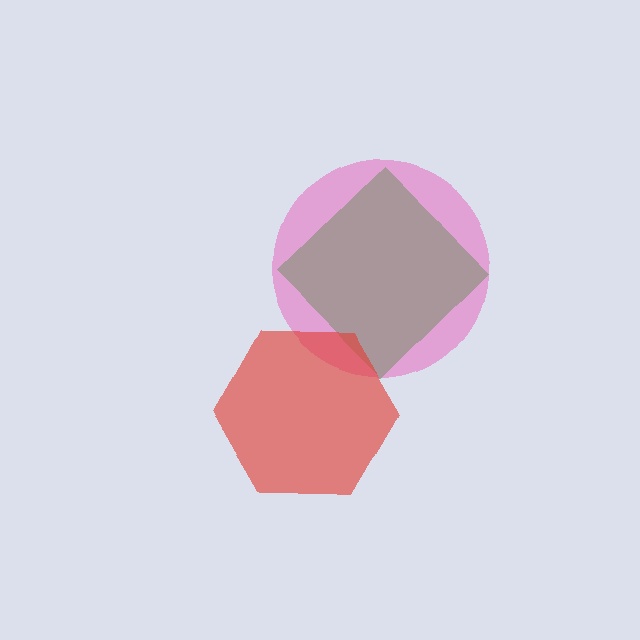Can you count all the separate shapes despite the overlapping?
Yes, there are 3 separate shapes.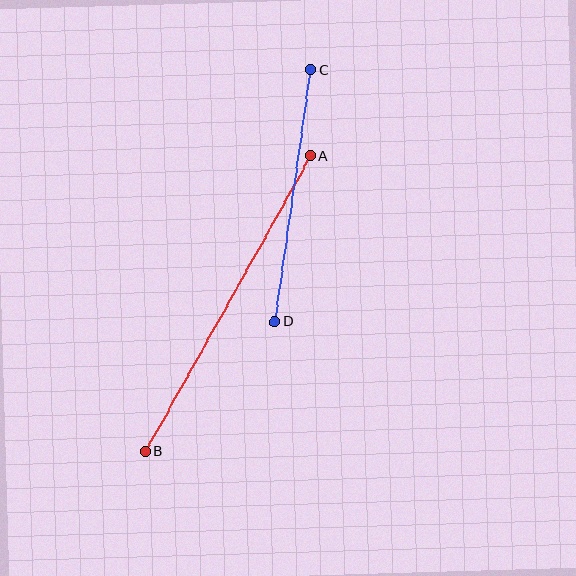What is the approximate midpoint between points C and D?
The midpoint is at approximately (293, 196) pixels.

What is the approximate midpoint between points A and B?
The midpoint is at approximately (228, 304) pixels.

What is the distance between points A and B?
The distance is approximately 338 pixels.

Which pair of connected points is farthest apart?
Points A and B are farthest apart.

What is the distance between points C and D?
The distance is approximately 254 pixels.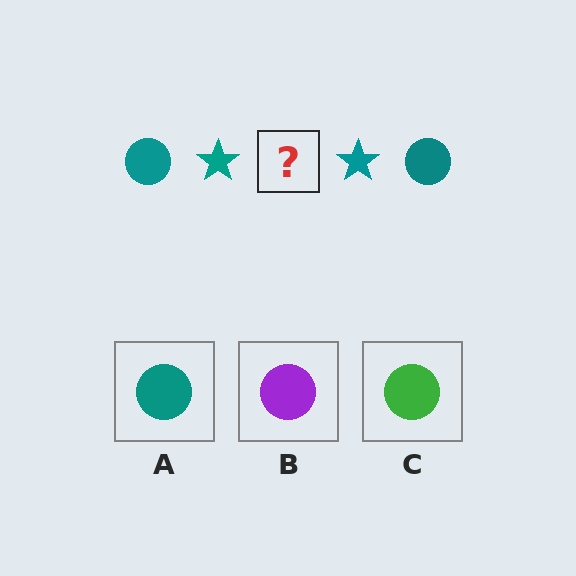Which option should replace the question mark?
Option A.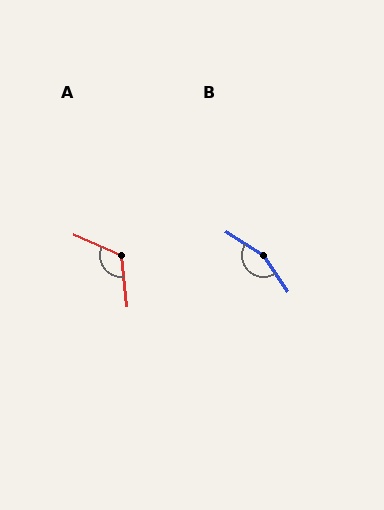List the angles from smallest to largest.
A (120°), B (155°).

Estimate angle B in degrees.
Approximately 155 degrees.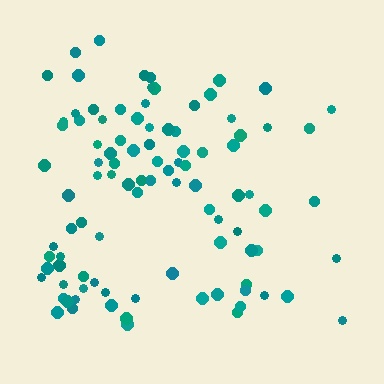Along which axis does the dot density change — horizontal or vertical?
Horizontal.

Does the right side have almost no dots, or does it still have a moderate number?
Still a moderate number, just noticeably fewer than the left.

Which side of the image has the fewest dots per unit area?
The right.